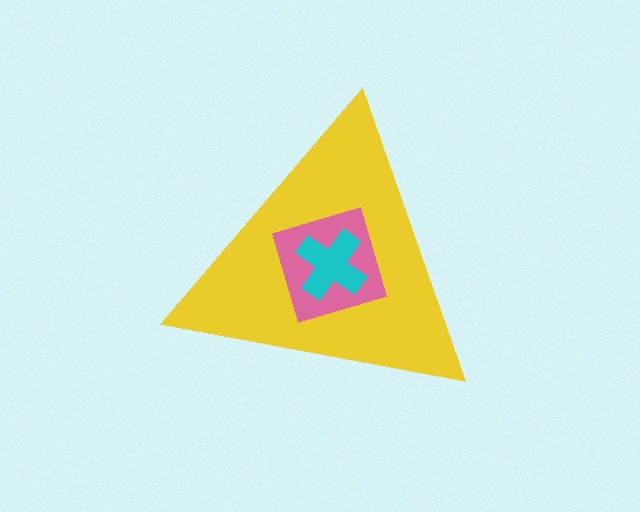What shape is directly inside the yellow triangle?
The pink diamond.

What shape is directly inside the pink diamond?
The cyan cross.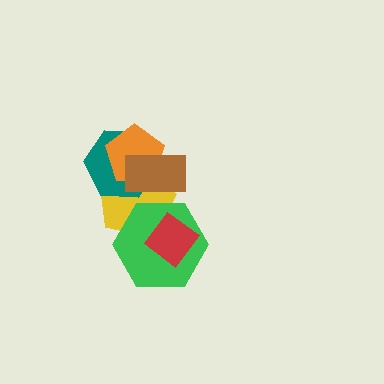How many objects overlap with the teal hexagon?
3 objects overlap with the teal hexagon.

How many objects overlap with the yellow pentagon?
5 objects overlap with the yellow pentagon.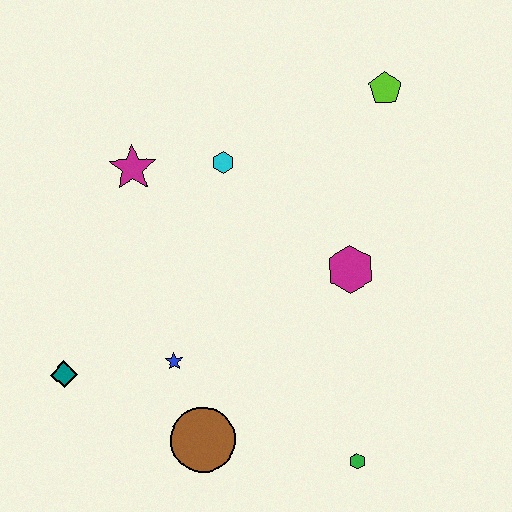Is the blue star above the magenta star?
No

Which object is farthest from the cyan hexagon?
The green hexagon is farthest from the cyan hexagon.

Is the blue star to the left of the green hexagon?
Yes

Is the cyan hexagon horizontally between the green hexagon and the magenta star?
Yes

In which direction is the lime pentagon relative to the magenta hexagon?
The lime pentagon is above the magenta hexagon.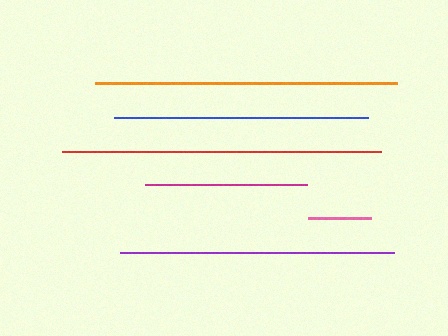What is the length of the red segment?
The red segment is approximately 319 pixels long.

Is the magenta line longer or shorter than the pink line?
The magenta line is longer than the pink line.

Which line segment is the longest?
The red line is the longest at approximately 319 pixels.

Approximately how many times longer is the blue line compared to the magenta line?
The blue line is approximately 1.6 times the length of the magenta line.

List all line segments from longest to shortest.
From longest to shortest: red, orange, purple, blue, magenta, pink.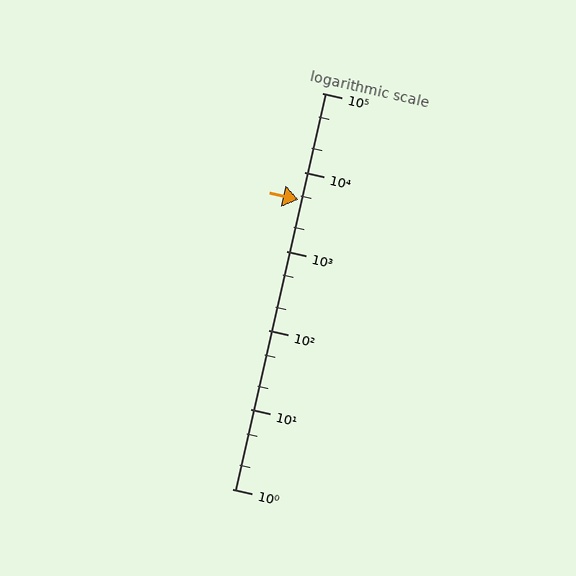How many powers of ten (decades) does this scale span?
The scale spans 5 decades, from 1 to 100000.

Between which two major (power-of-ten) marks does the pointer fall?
The pointer is between 1000 and 10000.